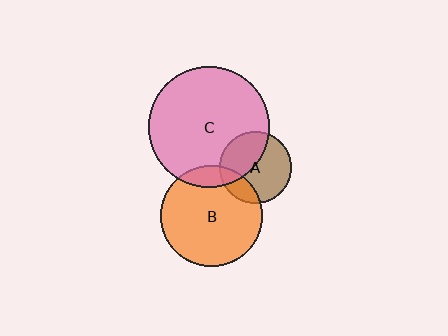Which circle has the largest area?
Circle C (pink).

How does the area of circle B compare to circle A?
Approximately 2.0 times.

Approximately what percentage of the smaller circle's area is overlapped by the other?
Approximately 15%.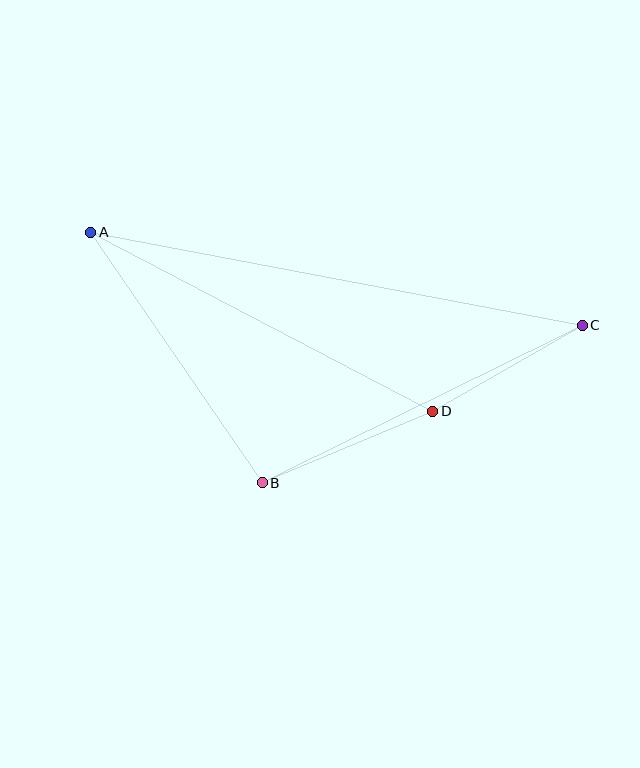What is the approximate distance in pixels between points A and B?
The distance between A and B is approximately 304 pixels.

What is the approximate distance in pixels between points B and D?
The distance between B and D is approximately 185 pixels.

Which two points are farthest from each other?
Points A and C are farthest from each other.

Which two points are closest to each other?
Points C and D are closest to each other.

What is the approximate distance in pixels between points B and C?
The distance between B and C is approximately 356 pixels.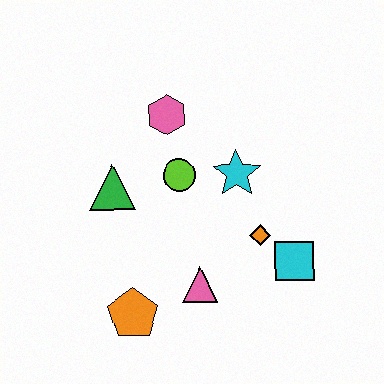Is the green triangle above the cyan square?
Yes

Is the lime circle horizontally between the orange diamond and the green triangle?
Yes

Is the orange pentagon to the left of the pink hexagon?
Yes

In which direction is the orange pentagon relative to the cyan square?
The orange pentagon is to the left of the cyan square.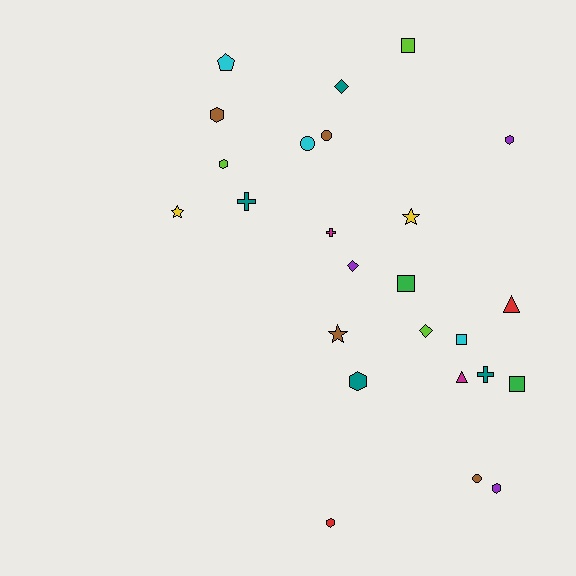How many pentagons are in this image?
There is 1 pentagon.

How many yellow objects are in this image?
There are 2 yellow objects.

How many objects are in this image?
There are 25 objects.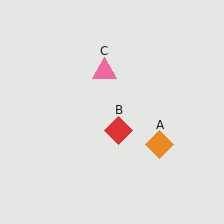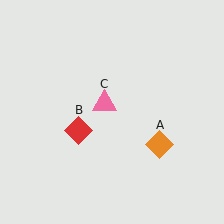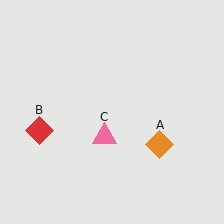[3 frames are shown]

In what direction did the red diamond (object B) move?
The red diamond (object B) moved left.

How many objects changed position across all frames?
2 objects changed position: red diamond (object B), pink triangle (object C).